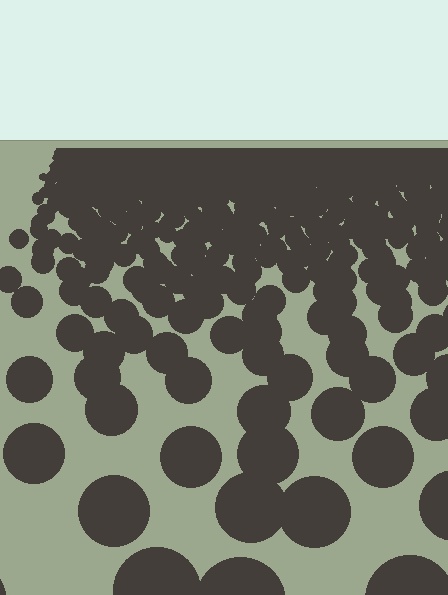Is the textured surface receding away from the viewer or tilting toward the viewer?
The surface is receding away from the viewer. Texture elements get smaller and denser toward the top.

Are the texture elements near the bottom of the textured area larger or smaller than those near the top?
Larger. Near the bottom, elements are closer to the viewer and appear at a bigger on-screen size.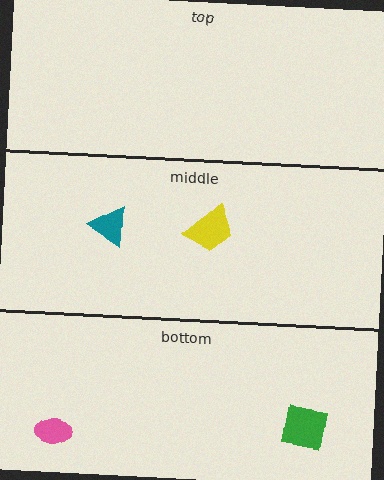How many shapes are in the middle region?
2.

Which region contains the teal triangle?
The middle region.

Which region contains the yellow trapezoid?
The middle region.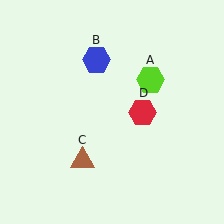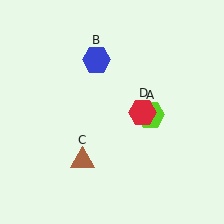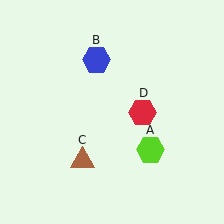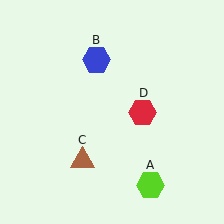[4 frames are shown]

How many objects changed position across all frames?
1 object changed position: lime hexagon (object A).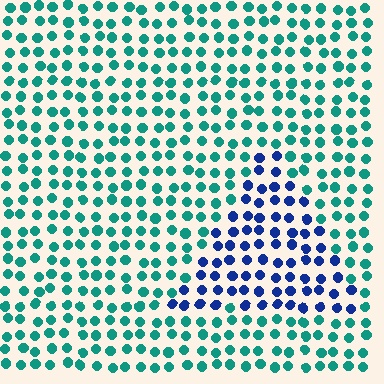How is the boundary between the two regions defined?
The boundary is defined purely by a slight shift in hue (about 56 degrees). Spacing, size, and orientation are identical on both sides.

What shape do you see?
I see a triangle.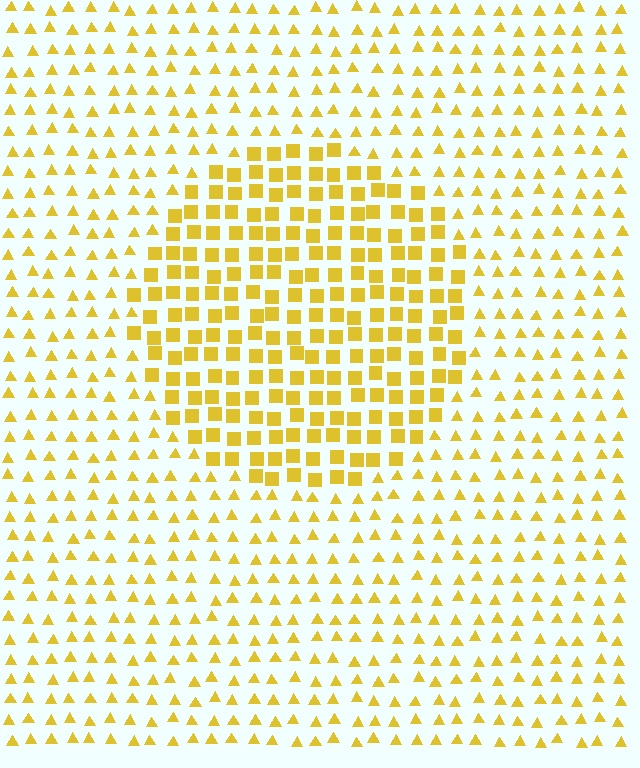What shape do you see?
I see a circle.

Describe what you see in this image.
The image is filled with small yellow elements arranged in a uniform grid. A circle-shaped region contains squares, while the surrounding area contains triangles. The boundary is defined purely by the change in element shape.